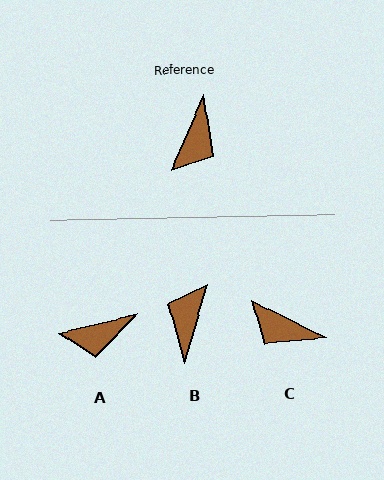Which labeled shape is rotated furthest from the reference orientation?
B, about 173 degrees away.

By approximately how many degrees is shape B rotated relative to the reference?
Approximately 173 degrees clockwise.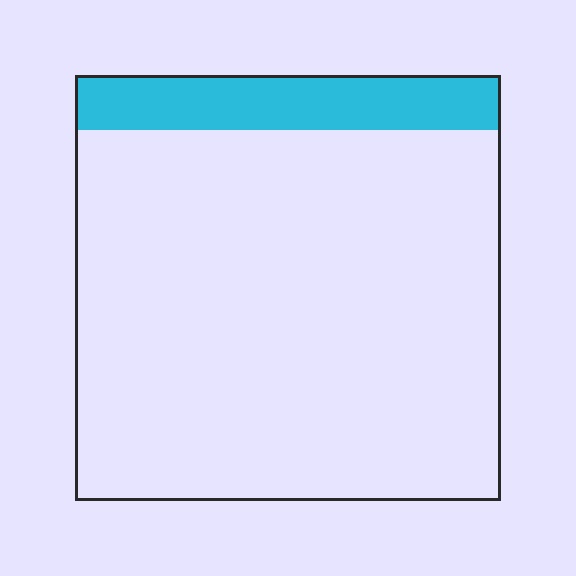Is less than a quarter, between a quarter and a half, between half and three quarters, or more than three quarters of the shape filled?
Less than a quarter.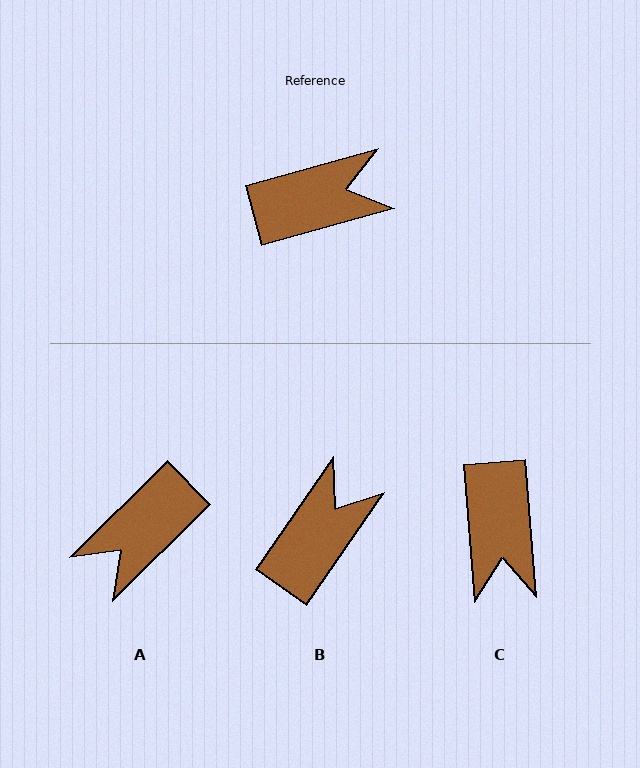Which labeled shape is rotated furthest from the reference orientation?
A, about 151 degrees away.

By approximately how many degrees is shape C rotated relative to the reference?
Approximately 101 degrees clockwise.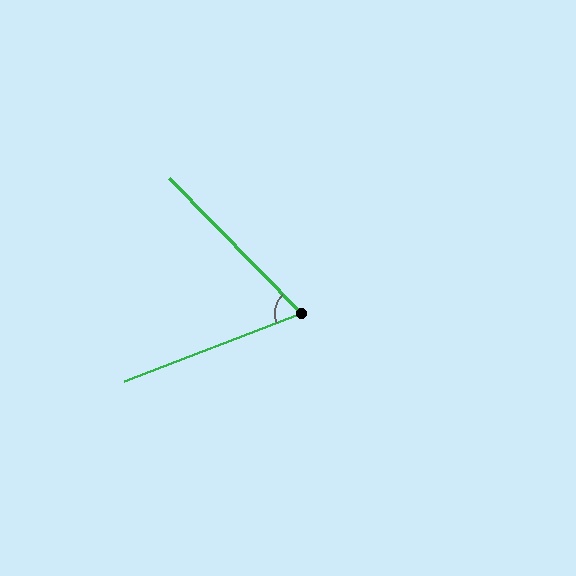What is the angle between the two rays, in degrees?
Approximately 67 degrees.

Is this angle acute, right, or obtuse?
It is acute.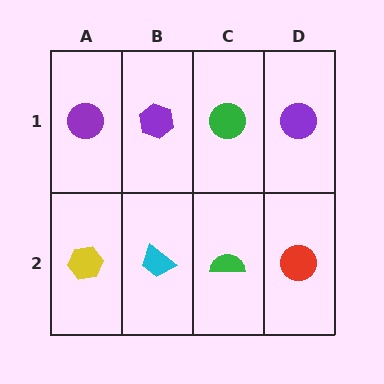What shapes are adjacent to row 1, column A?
A yellow hexagon (row 2, column A), a purple hexagon (row 1, column B).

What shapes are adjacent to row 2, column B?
A purple hexagon (row 1, column B), a yellow hexagon (row 2, column A), a green semicircle (row 2, column C).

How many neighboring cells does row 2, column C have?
3.